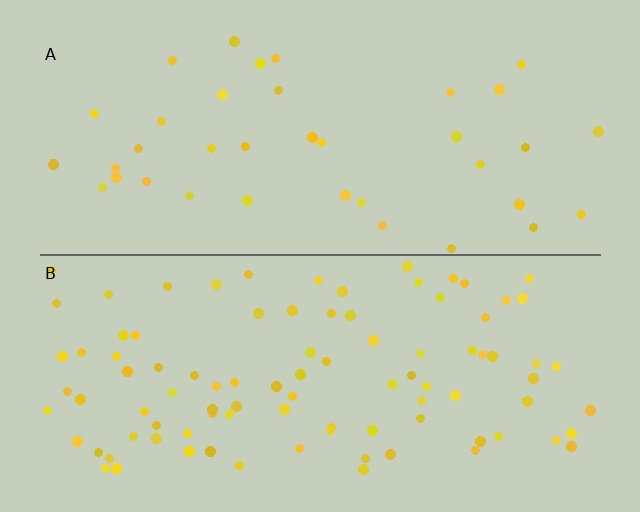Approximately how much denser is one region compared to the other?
Approximately 2.5× — region B over region A.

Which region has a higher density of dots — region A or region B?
B (the bottom).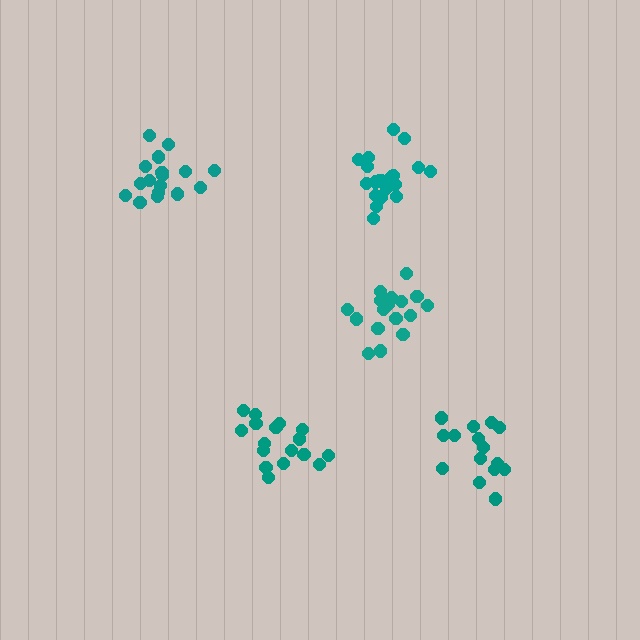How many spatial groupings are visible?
There are 5 spatial groupings.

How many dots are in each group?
Group 1: 17 dots, Group 2: 20 dots, Group 3: 15 dots, Group 4: 18 dots, Group 5: 18 dots (88 total).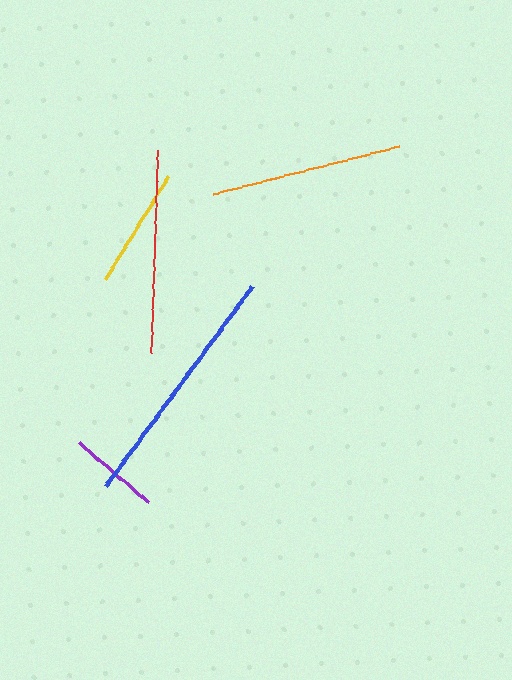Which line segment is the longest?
The blue line is the longest at approximately 248 pixels.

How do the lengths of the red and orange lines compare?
The red and orange lines are approximately the same length.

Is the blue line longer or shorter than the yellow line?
The blue line is longer than the yellow line.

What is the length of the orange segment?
The orange segment is approximately 193 pixels long.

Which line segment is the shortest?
The purple line is the shortest at approximately 93 pixels.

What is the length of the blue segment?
The blue segment is approximately 248 pixels long.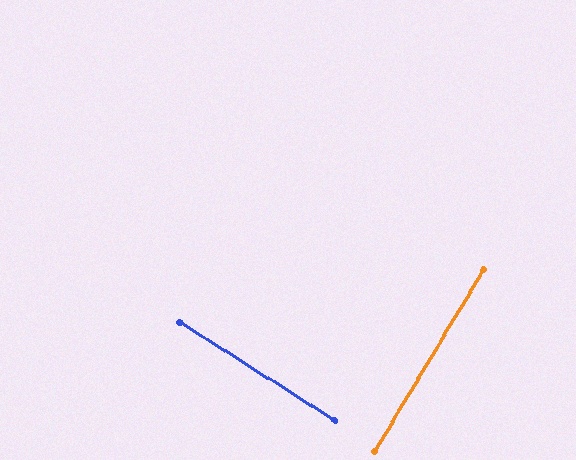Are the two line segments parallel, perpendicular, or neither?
Perpendicular — they meet at approximately 88°.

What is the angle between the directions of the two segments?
Approximately 88 degrees.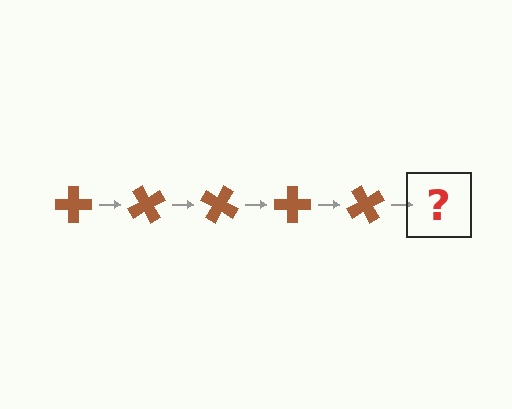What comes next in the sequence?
The next element should be a brown cross rotated 300 degrees.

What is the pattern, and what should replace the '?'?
The pattern is that the cross rotates 60 degrees each step. The '?' should be a brown cross rotated 300 degrees.